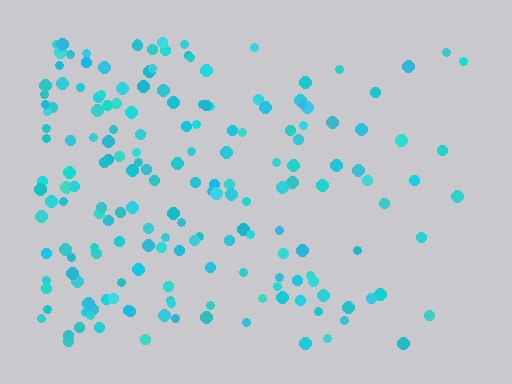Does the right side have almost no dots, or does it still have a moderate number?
Still a moderate number, just noticeably fewer than the left.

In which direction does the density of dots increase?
From right to left, with the left side densest.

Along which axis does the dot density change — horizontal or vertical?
Horizontal.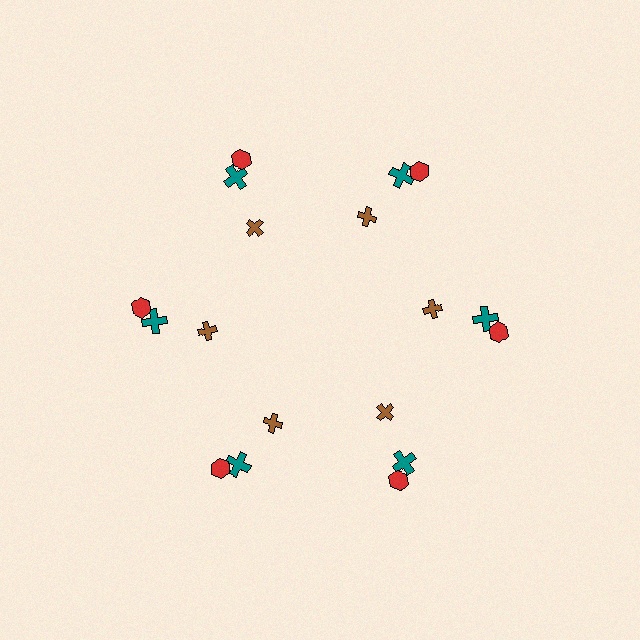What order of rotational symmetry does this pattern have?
This pattern has 6-fold rotational symmetry.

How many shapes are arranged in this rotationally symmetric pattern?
There are 18 shapes, arranged in 6 groups of 3.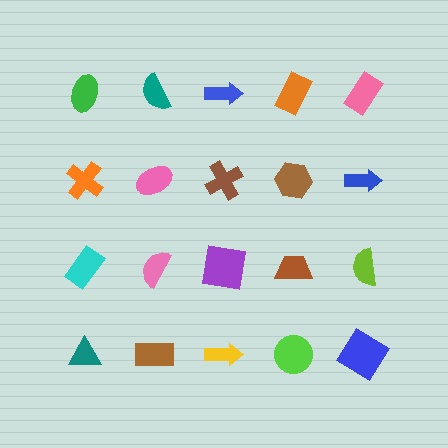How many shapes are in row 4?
5 shapes.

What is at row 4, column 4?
A lime circle.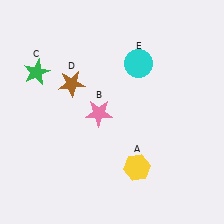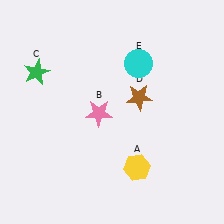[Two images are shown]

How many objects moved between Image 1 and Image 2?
1 object moved between the two images.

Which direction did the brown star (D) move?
The brown star (D) moved right.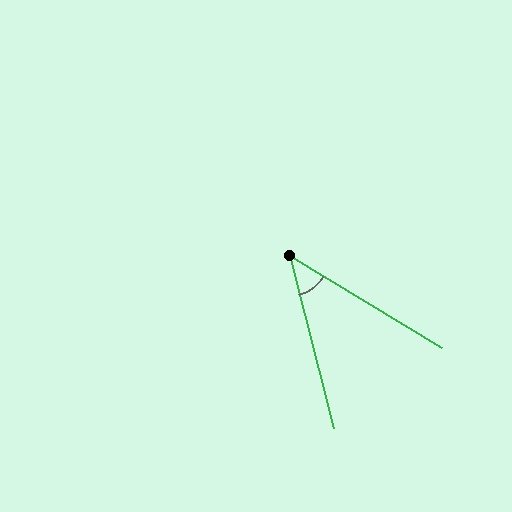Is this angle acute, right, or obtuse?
It is acute.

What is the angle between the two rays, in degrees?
Approximately 45 degrees.